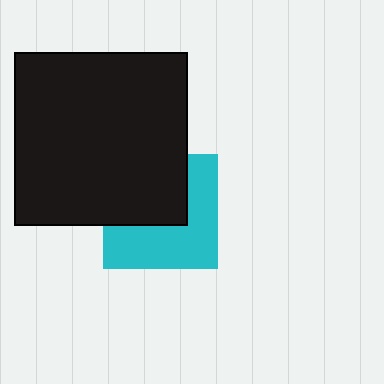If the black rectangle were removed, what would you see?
You would see the complete cyan square.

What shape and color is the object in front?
The object in front is a black rectangle.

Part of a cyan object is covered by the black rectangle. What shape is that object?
It is a square.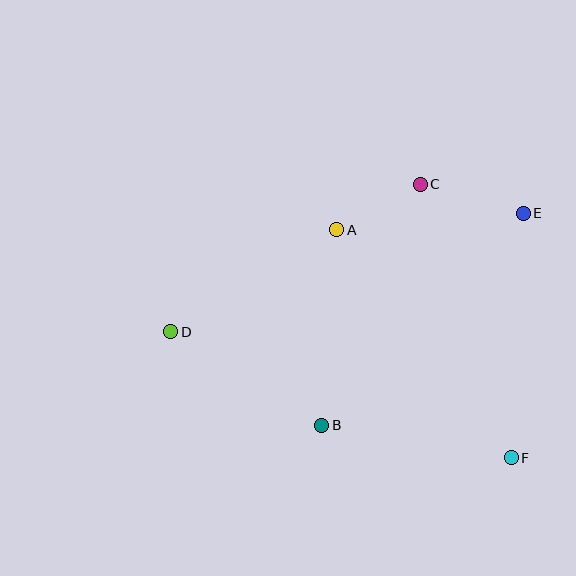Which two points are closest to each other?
Points A and C are closest to each other.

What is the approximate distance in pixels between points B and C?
The distance between B and C is approximately 260 pixels.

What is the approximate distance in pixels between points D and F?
The distance between D and F is approximately 363 pixels.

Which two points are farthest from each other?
Points D and E are farthest from each other.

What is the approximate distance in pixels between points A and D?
The distance between A and D is approximately 195 pixels.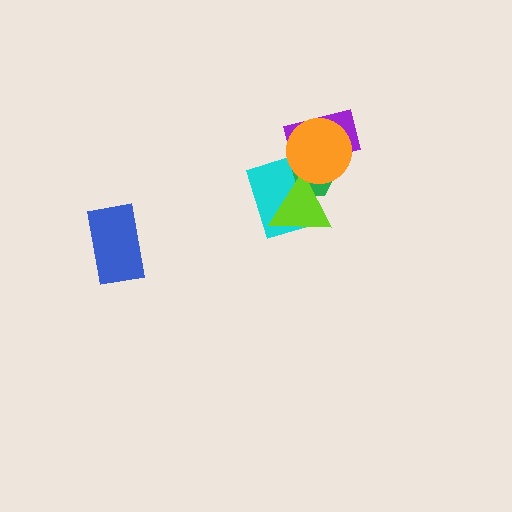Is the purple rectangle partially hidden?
Yes, it is partially covered by another shape.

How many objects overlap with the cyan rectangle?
2 objects overlap with the cyan rectangle.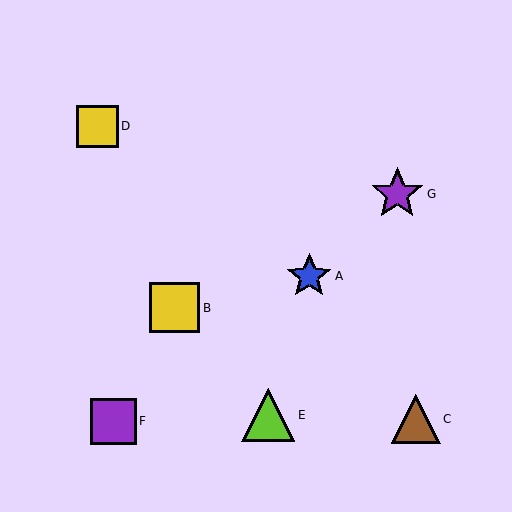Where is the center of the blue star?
The center of the blue star is at (309, 276).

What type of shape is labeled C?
Shape C is a brown triangle.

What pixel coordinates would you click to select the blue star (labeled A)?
Click at (309, 276) to select the blue star A.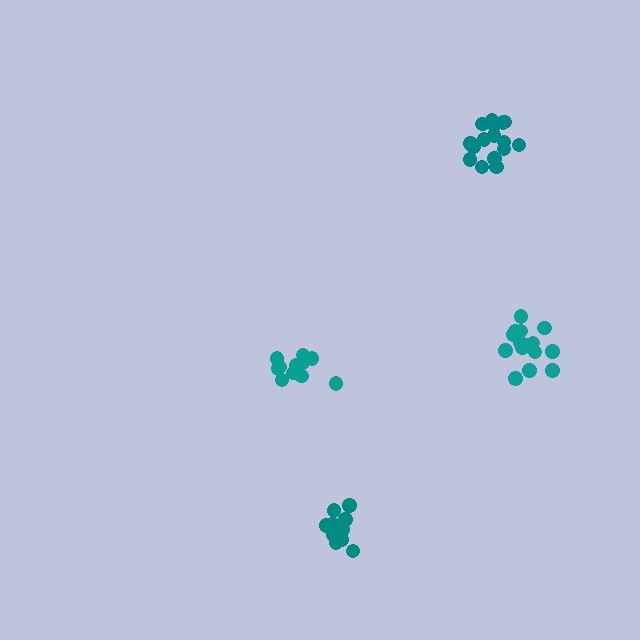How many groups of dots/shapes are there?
There are 4 groups.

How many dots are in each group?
Group 1: 16 dots, Group 2: 13 dots, Group 3: 10 dots, Group 4: 15 dots (54 total).